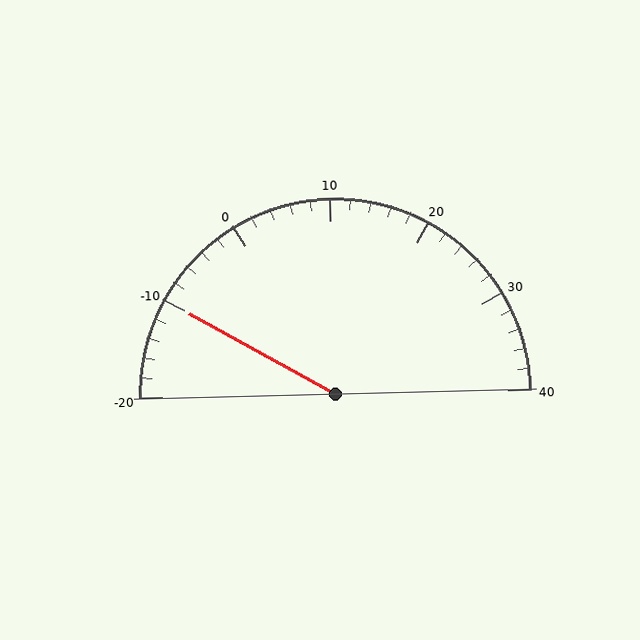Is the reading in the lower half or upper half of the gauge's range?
The reading is in the lower half of the range (-20 to 40).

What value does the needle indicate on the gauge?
The needle indicates approximately -10.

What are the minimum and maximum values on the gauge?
The gauge ranges from -20 to 40.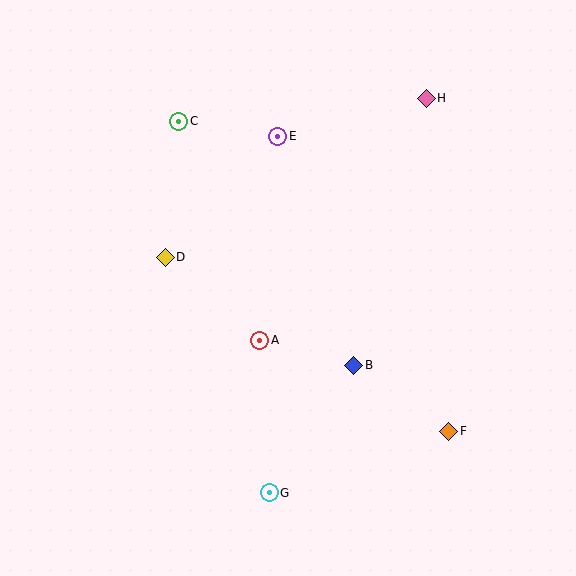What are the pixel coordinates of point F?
Point F is at (449, 431).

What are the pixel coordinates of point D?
Point D is at (165, 257).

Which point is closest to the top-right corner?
Point H is closest to the top-right corner.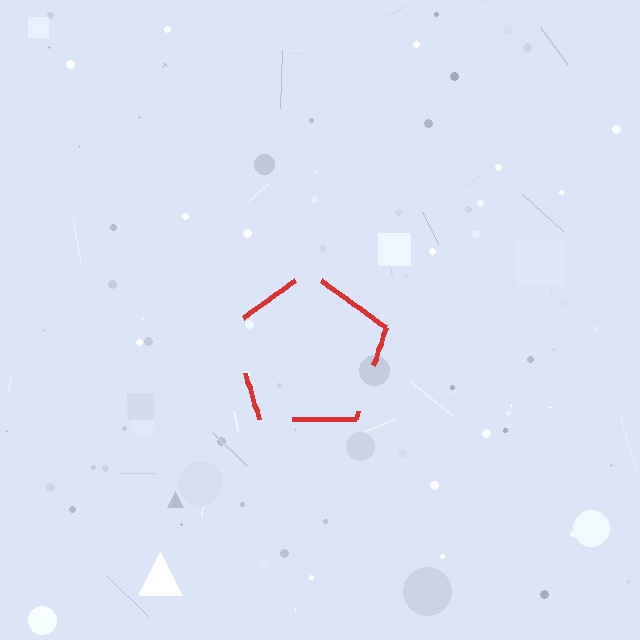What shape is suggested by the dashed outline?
The dashed outline suggests a pentagon.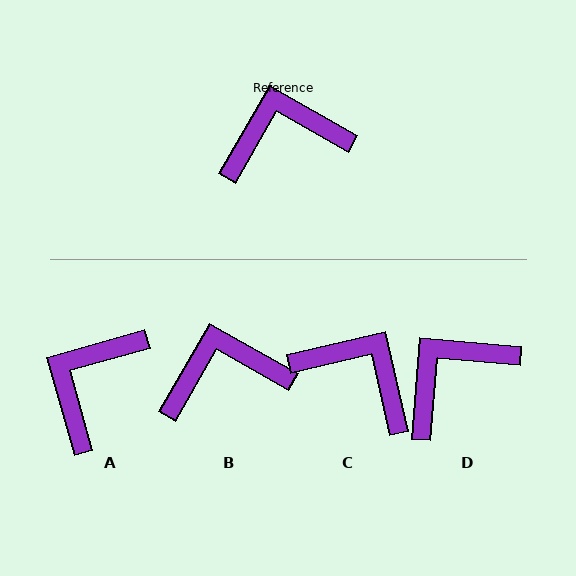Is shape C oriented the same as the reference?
No, it is off by about 47 degrees.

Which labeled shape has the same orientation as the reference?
B.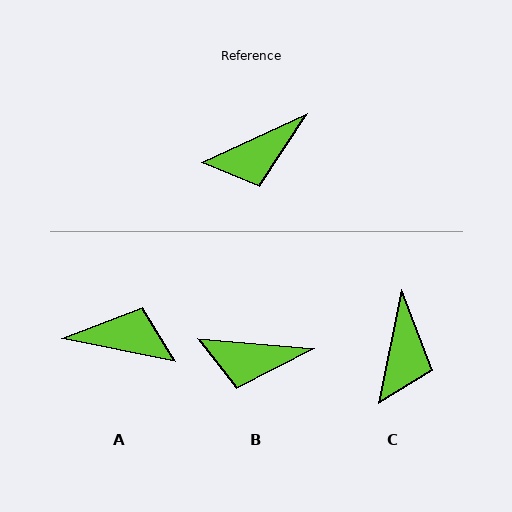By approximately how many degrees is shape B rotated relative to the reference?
Approximately 30 degrees clockwise.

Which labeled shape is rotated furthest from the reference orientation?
A, about 144 degrees away.